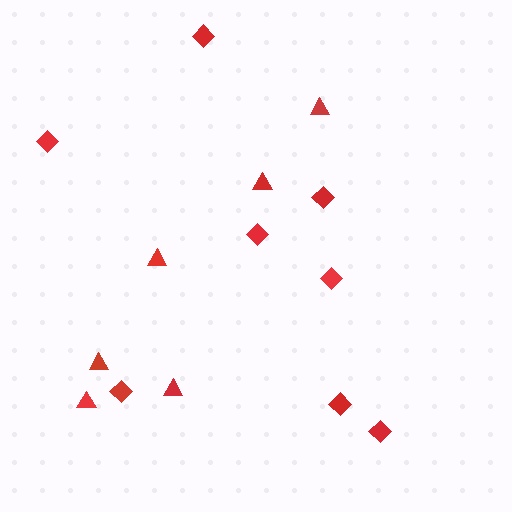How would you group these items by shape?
There are 2 groups: one group of triangles (6) and one group of diamonds (8).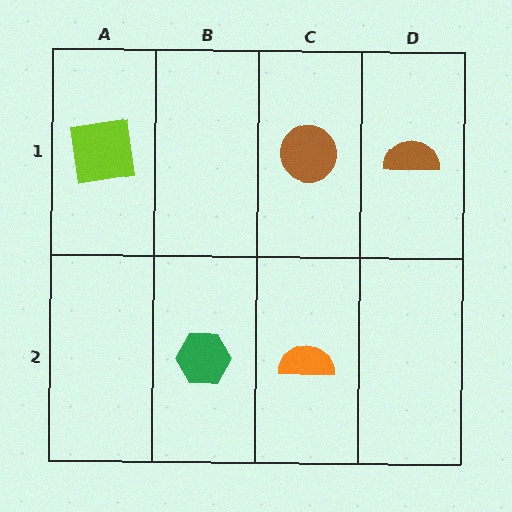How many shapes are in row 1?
3 shapes.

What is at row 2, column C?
An orange semicircle.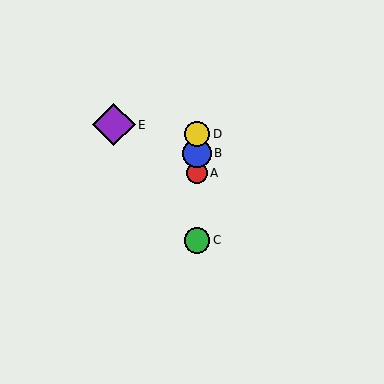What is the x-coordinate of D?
Object D is at x≈197.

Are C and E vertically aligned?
No, C is at x≈197 and E is at x≈114.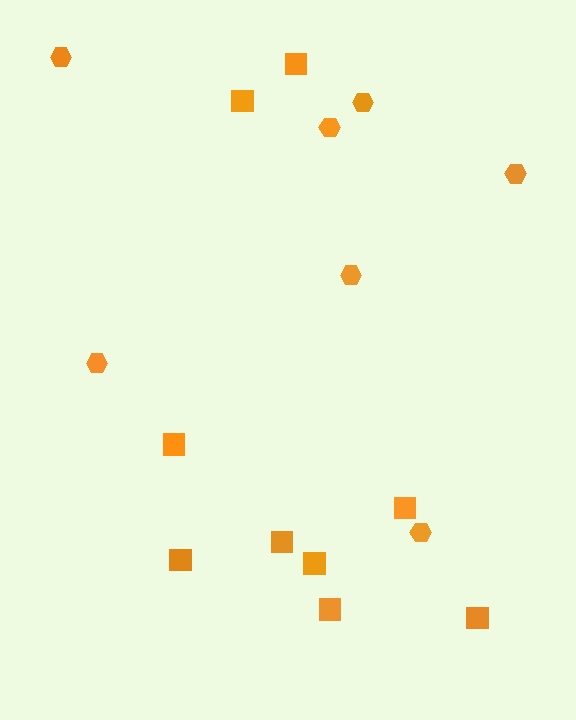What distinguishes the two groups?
There are 2 groups: one group of squares (9) and one group of hexagons (7).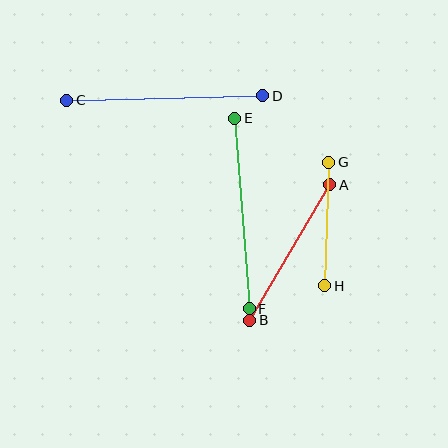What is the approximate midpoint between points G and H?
The midpoint is at approximately (327, 224) pixels.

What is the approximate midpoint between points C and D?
The midpoint is at approximately (165, 98) pixels.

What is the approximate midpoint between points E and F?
The midpoint is at approximately (242, 214) pixels.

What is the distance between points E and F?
The distance is approximately 191 pixels.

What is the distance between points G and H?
The distance is approximately 123 pixels.